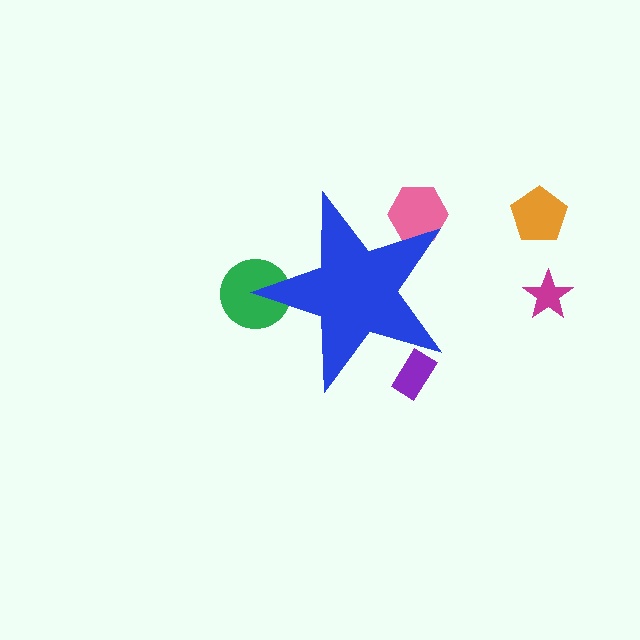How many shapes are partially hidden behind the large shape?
3 shapes are partially hidden.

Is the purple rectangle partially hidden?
Yes, the purple rectangle is partially hidden behind the blue star.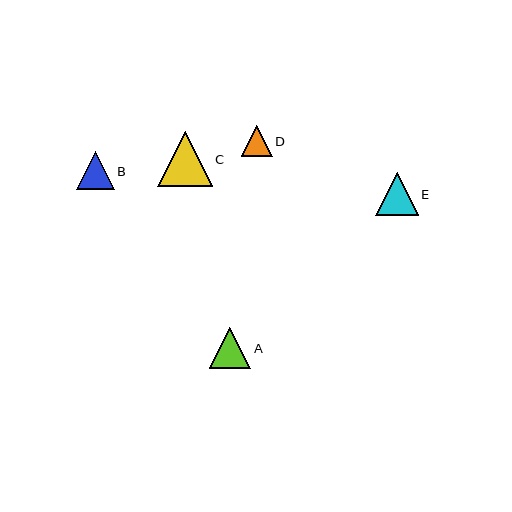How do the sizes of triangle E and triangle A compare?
Triangle E and triangle A are approximately the same size.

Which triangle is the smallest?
Triangle D is the smallest with a size of approximately 31 pixels.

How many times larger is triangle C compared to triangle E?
Triangle C is approximately 1.3 times the size of triangle E.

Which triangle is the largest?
Triangle C is the largest with a size of approximately 54 pixels.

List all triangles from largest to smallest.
From largest to smallest: C, E, A, B, D.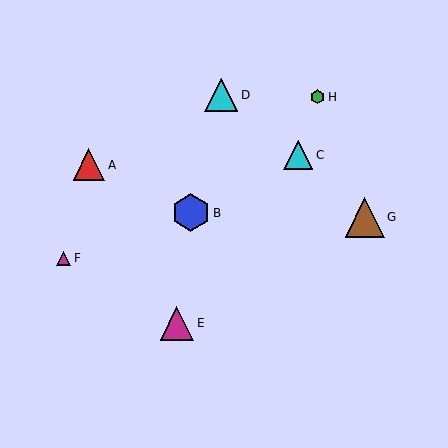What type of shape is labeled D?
Shape D is a cyan triangle.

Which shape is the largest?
The brown triangle (labeled G) is the largest.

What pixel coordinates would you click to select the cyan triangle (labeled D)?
Click at (221, 95) to select the cyan triangle D.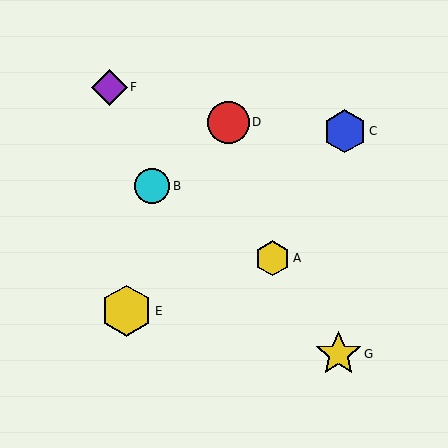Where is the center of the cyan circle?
The center of the cyan circle is at (152, 186).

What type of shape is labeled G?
Shape G is a yellow star.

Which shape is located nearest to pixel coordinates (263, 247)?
The yellow hexagon (labeled A) at (273, 258) is nearest to that location.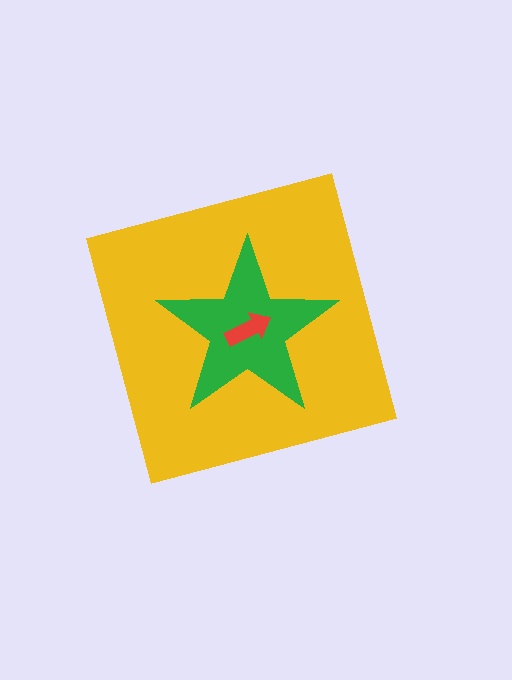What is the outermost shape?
The yellow square.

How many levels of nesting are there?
3.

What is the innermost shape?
The red arrow.